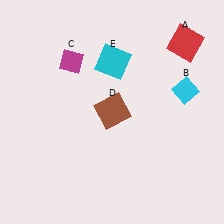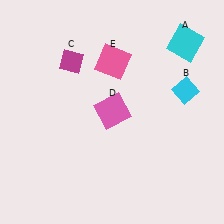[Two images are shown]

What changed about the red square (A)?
In Image 1, A is red. In Image 2, it changed to cyan.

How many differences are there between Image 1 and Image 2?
There are 3 differences between the two images.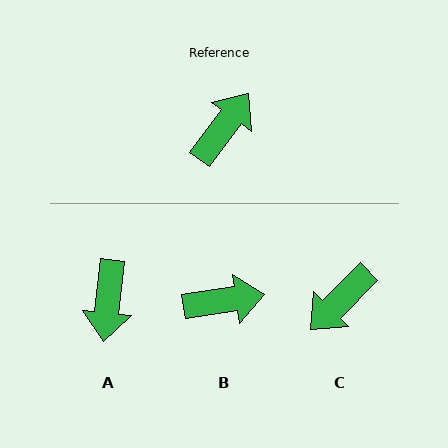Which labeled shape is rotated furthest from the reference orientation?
C, about 171 degrees away.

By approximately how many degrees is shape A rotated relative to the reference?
Approximately 150 degrees clockwise.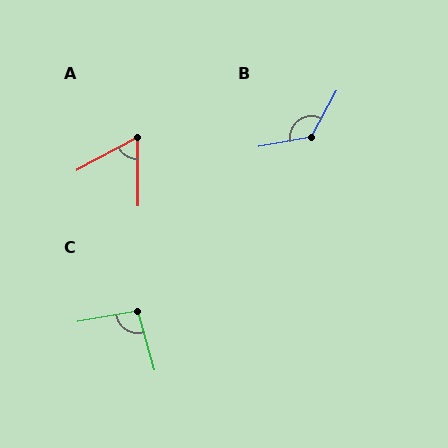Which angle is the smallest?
A, at approximately 62 degrees.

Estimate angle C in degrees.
Approximately 96 degrees.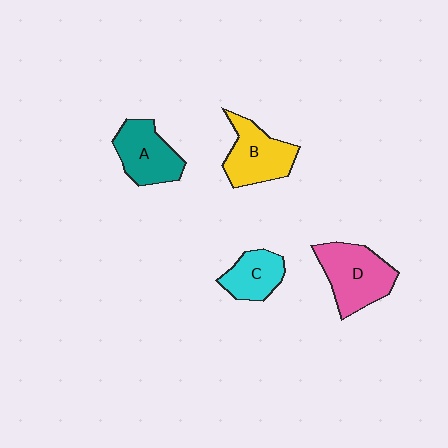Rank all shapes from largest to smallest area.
From largest to smallest: D (pink), B (yellow), A (teal), C (cyan).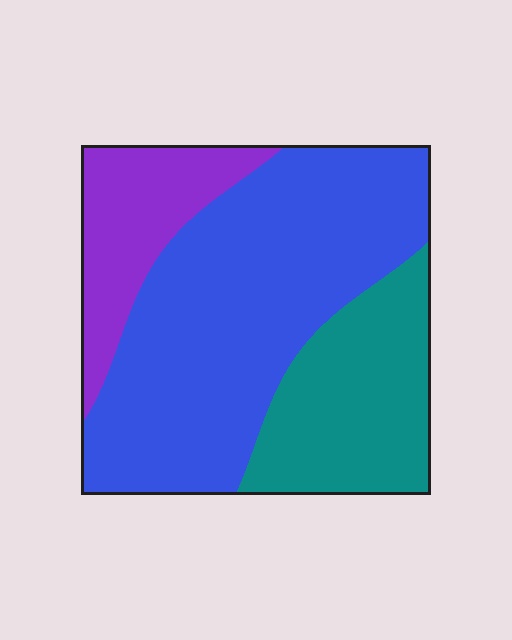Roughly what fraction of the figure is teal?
Teal covers 26% of the figure.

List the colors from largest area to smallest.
From largest to smallest: blue, teal, purple.